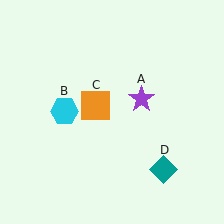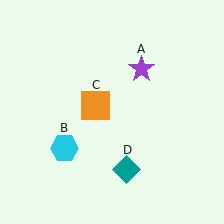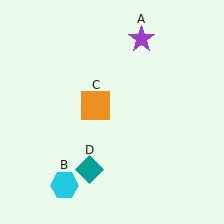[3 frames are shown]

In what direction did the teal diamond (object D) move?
The teal diamond (object D) moved left.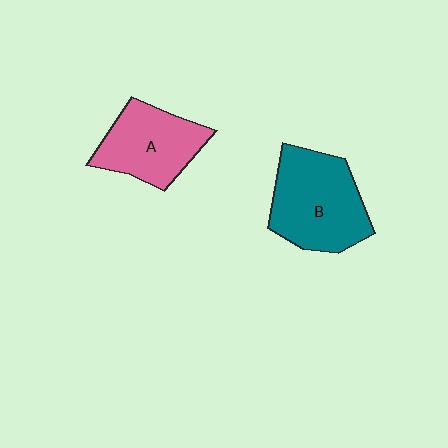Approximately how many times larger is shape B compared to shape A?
Approximately 1.3 times.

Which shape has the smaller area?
Shape A (pink).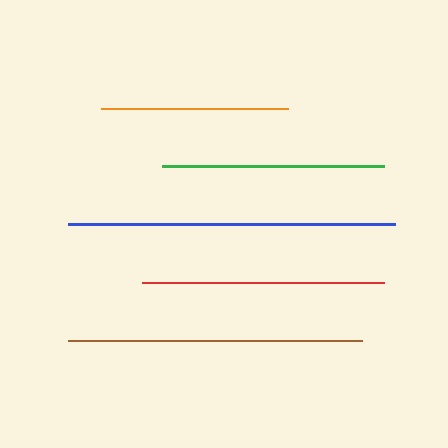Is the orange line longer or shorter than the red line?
The red line is longer than the orange line.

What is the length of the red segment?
The red segment is approximately 242 pixels long.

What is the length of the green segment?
The green segment is approximately 221 pixels long.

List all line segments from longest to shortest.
From longest to shortest: blue, brown, red, green, orange.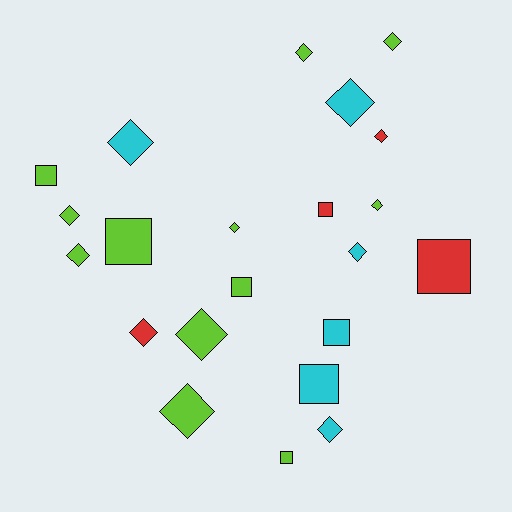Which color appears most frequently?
Lime, with 12 objects.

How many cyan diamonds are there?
There are 4 cyan diamonds.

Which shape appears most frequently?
Diamond, with 14 objects.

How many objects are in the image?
There are 22 objects.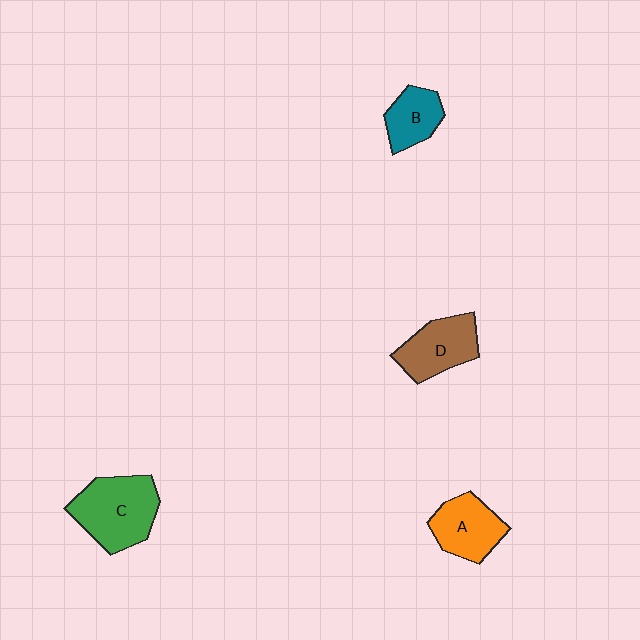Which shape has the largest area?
Shape C (green).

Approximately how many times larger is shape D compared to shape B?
Approximately 1.4 times.